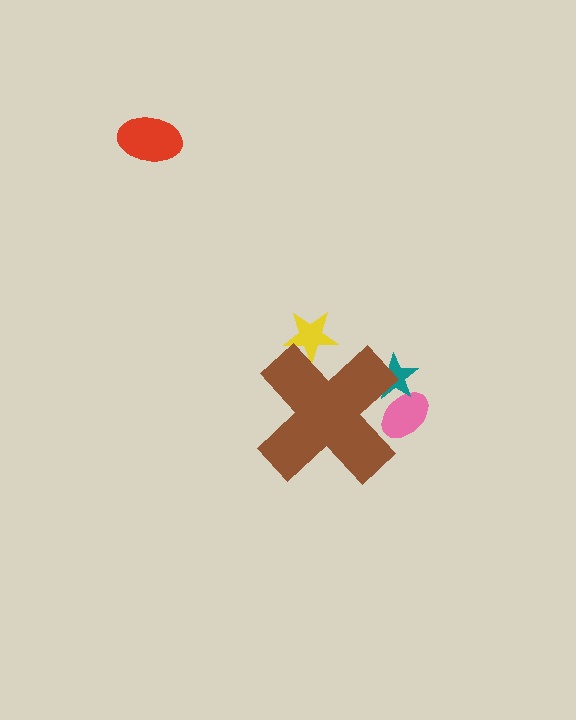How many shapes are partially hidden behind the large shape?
3 shapes are partially hidden.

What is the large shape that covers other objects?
A brown cross.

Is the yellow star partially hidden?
Yes, the yellow star is partially hidden behind the brown cross.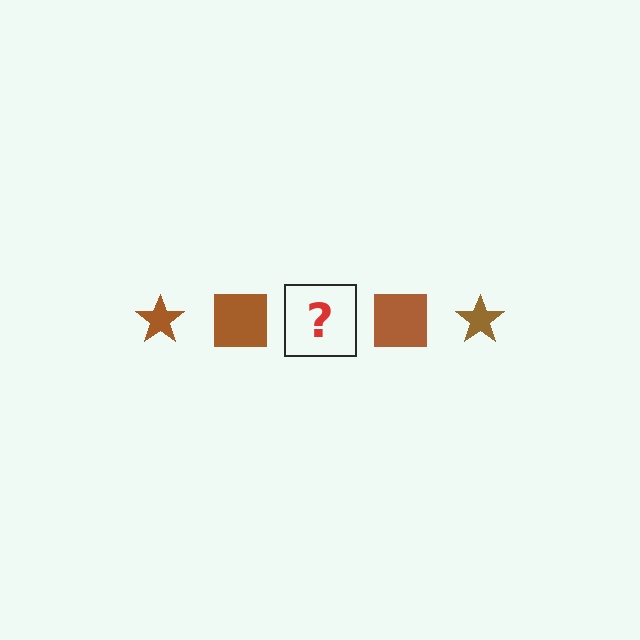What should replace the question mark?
The question mark should be replaced with a brown star.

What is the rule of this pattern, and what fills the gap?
The rule is that the pattern cycles through star, square shapes in brown. The gap should be filled with a brown star.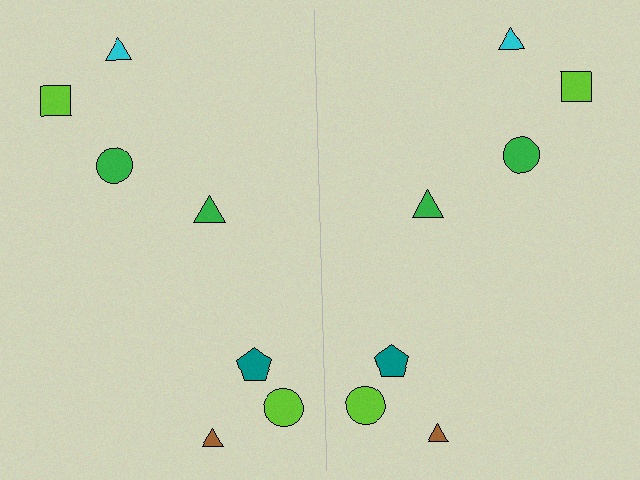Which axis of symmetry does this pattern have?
The pattern has a vertical axis of symmetry running through the center of the image.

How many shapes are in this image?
There are 14 shapes in this image.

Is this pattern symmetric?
Yes, this pattern has bilateral (reflection) symmetry.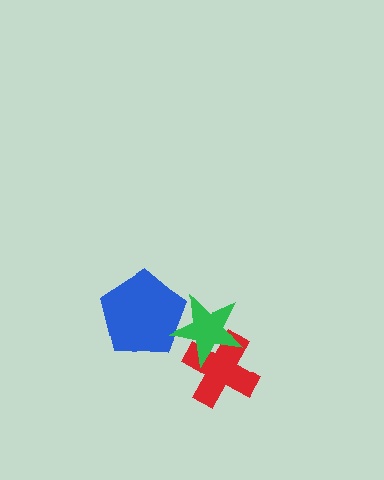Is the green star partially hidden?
No, no other shape covers it.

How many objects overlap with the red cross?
1 object overlaps with the red cross.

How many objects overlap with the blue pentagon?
1 object overlaps with the blue pentagon.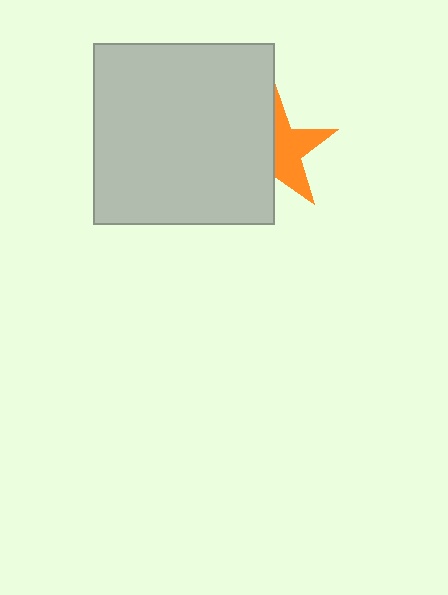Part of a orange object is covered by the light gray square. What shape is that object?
It is a star.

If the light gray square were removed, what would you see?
You would see the complete orange star.